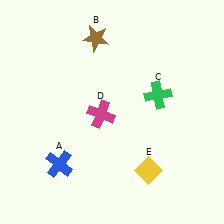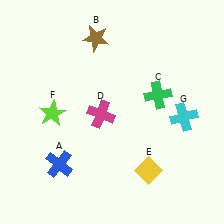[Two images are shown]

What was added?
A lime star (F), a cyan cross (G) were added in Image 2.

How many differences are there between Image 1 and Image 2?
There are 2 differences between the two images.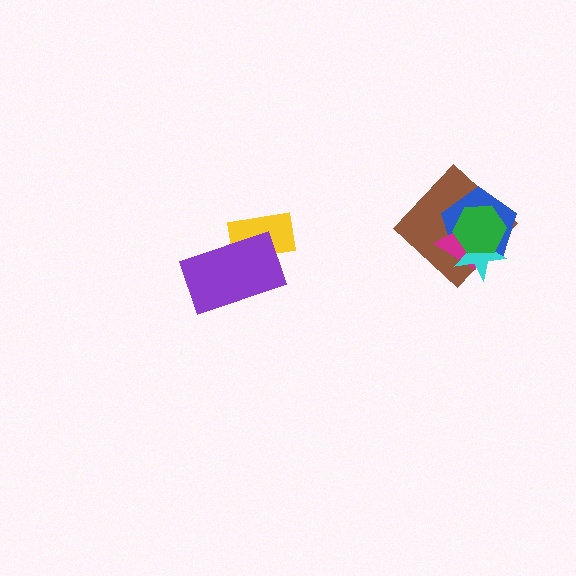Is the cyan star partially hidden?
Yes, it is partially covered by another shape.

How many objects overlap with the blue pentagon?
4 objects overlap with the blue pentagon.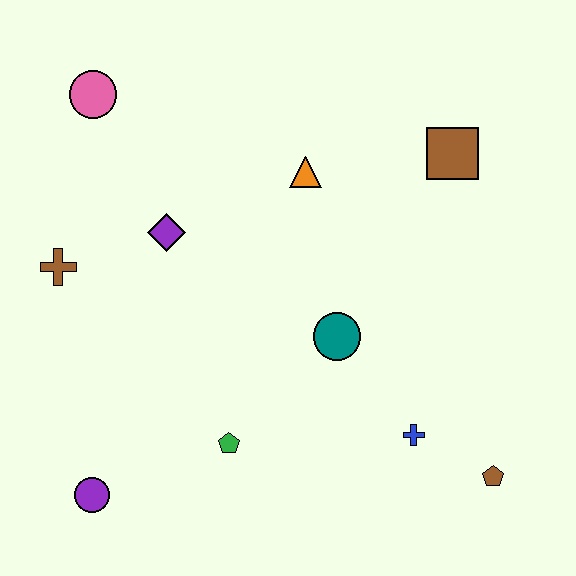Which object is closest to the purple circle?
The green pentagon is closest to the purple circle.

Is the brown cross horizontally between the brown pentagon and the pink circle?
No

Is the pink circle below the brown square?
No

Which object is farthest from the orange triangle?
The purple circle is farthest from the orange triangle.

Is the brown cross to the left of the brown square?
Yes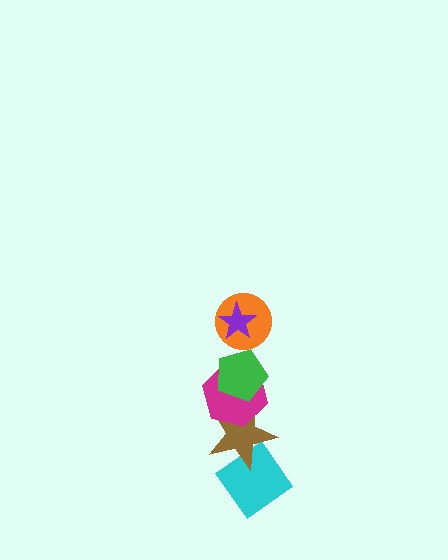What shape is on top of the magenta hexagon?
The green pentagon is on top of the magenta hexagon.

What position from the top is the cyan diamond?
The cyan diamond is 6th from the top.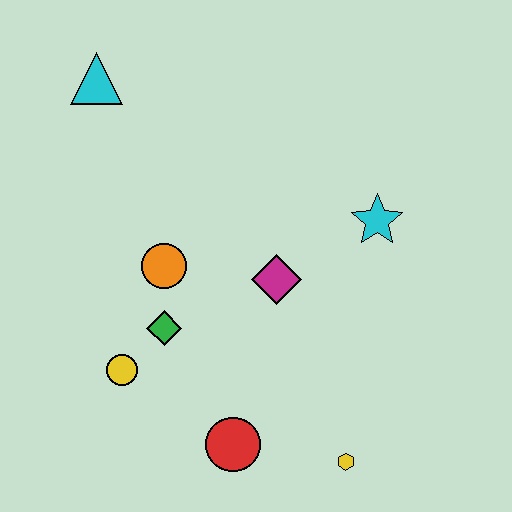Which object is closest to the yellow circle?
The green diamond is closest to the yellow circle.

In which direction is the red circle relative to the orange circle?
The red circle is below the orange circle.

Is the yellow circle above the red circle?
Yes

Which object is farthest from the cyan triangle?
The yellow hexagon is farthest from the cyan triangle.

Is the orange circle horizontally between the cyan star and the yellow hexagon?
No